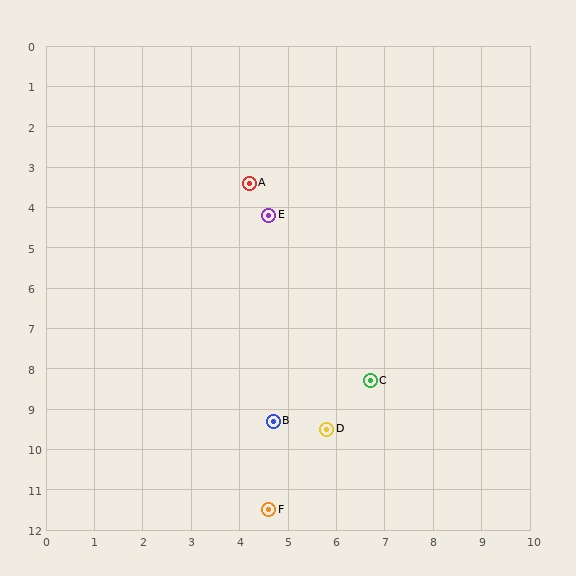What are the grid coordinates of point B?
Point B is at approximately (4.7, 9.3).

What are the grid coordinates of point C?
Point C is at approximately (6.7, 8.3).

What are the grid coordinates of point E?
Point E is at approximately (4.6, 4.2).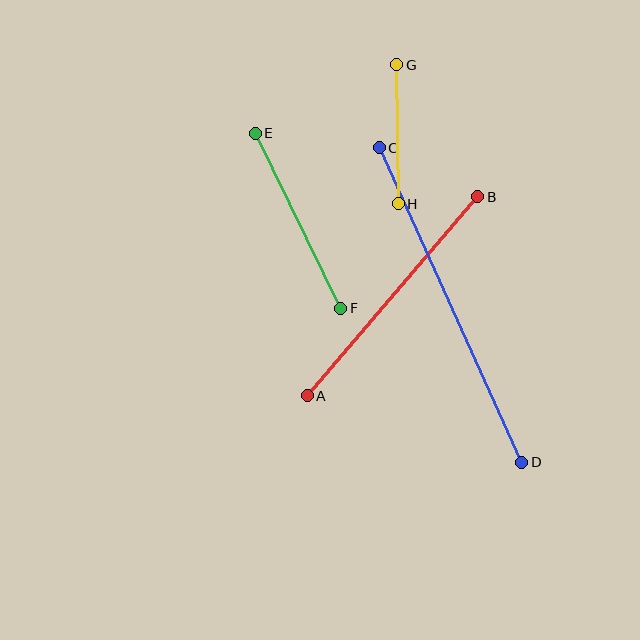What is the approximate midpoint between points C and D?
The midpoint is at approximately (451, 305) pixels.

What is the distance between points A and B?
The distance is approximately 262 pixels.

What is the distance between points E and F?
The distance is approximately 195 pixels.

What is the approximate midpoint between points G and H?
The midpoint is at approximately (397, 134) pixels.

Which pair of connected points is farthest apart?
Points C and D are farthest apart.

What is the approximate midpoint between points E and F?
The midpoint is at approximately (298, 221) pixels.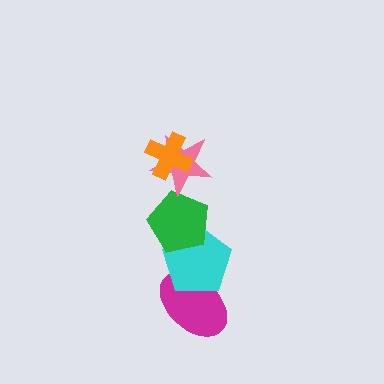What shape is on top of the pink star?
The orange cross is on top of the pink star.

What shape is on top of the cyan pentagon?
The green pentagon is on top of the cyan pentagon.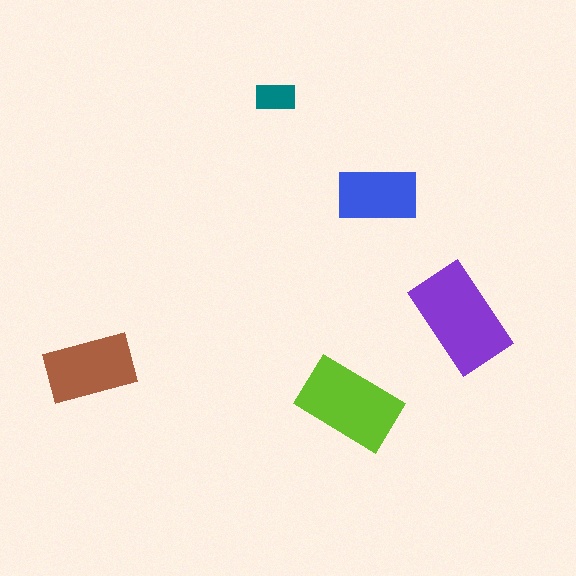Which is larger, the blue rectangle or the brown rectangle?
The brown one.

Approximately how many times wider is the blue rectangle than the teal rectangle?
About 2 times wider.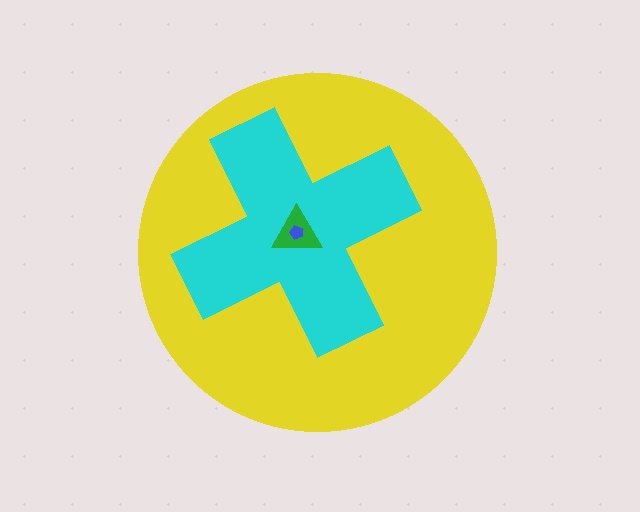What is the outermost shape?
The yellow circle.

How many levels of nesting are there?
4.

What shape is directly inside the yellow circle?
The cyan cross.